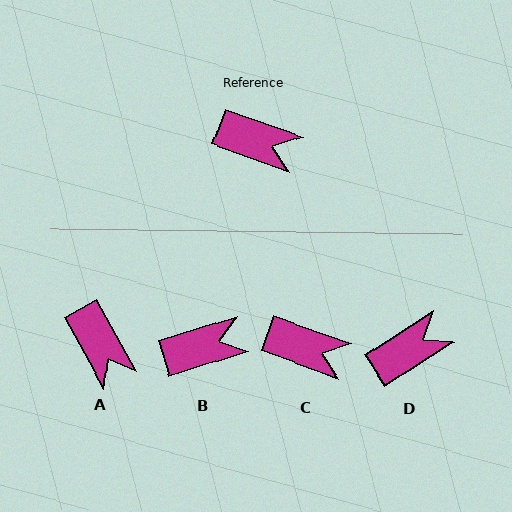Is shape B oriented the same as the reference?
No, it is off by about 37 degrees.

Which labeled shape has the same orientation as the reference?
C.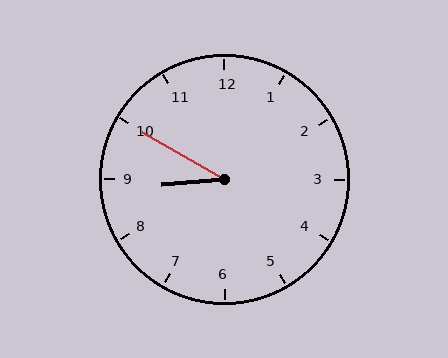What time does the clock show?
8:50.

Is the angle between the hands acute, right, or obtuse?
It is acute.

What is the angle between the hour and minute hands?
Approximately 35 degrees.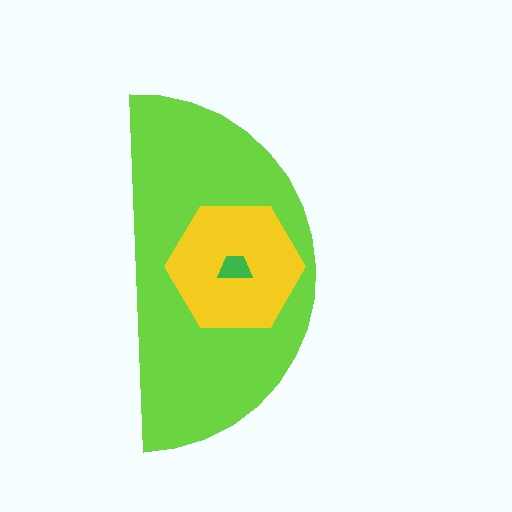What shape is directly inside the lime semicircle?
The yellow hexagon.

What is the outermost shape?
The lime semicircle.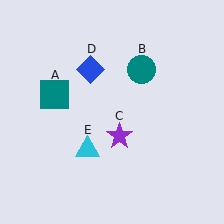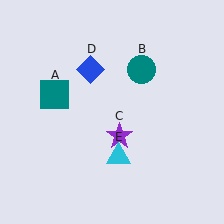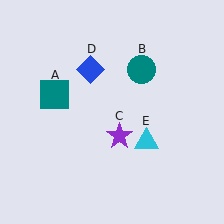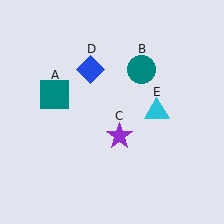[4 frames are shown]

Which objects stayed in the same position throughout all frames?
Teal square (object A) and teal circle (object B) and purple star (object C) and blue diamond (object D) remained stationary.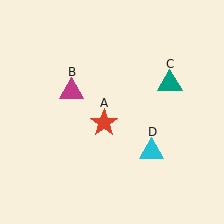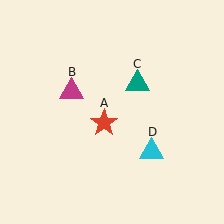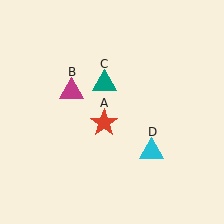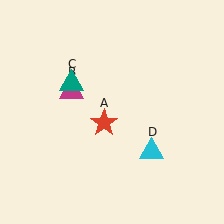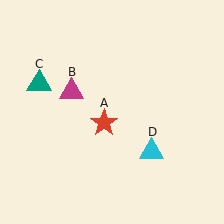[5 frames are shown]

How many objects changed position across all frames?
1 object changed position: teal triangle (object C).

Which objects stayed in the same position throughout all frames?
Red star (object A) and magenta triangle (object B) and cyan triangle (object D) remained stationary.